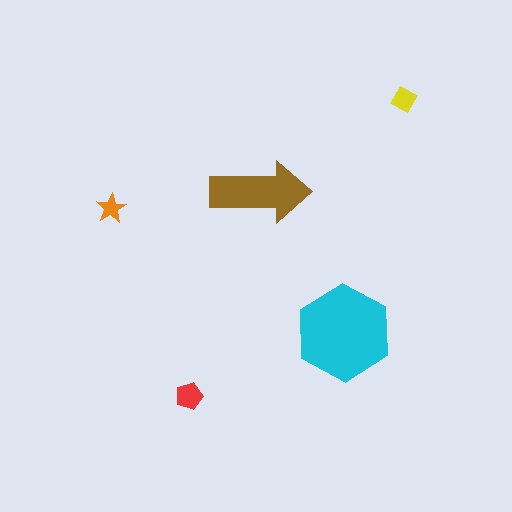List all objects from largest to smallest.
The cyan hexagon, the brown arrow, the red pentagon, the yellow diamond, the orange star.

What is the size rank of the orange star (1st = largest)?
5th.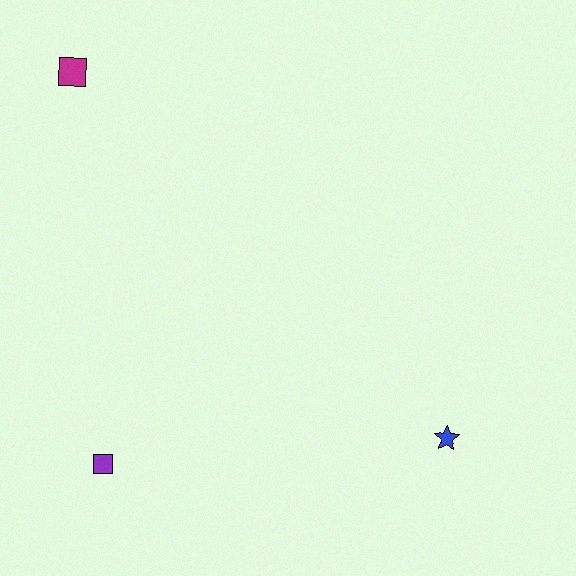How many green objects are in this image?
There are no green objects.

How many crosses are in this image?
There are no crosses.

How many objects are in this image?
There are 3 objects.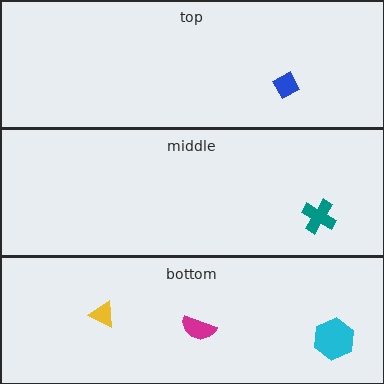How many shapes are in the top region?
1.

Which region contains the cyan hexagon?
The bottom region.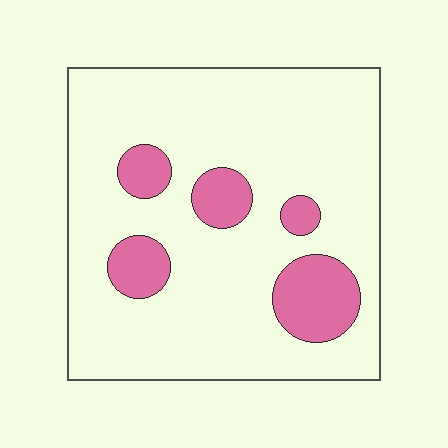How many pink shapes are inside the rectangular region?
5.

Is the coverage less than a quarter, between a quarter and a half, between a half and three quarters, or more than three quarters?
Less than a quarter.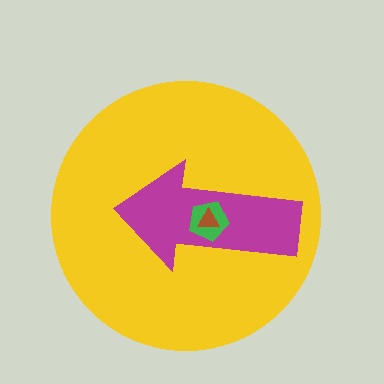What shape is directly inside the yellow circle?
The magenta arrow.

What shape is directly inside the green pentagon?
The brown triangle.